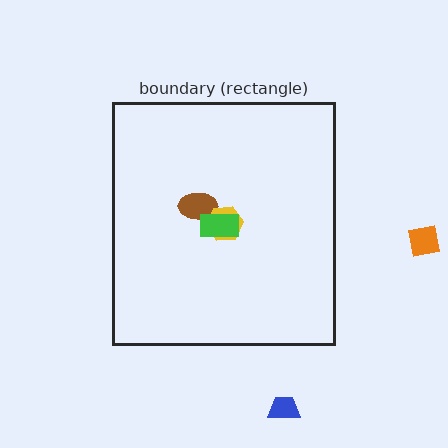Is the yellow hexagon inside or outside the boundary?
Inside.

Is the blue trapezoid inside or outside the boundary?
Outside.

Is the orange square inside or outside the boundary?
Outside.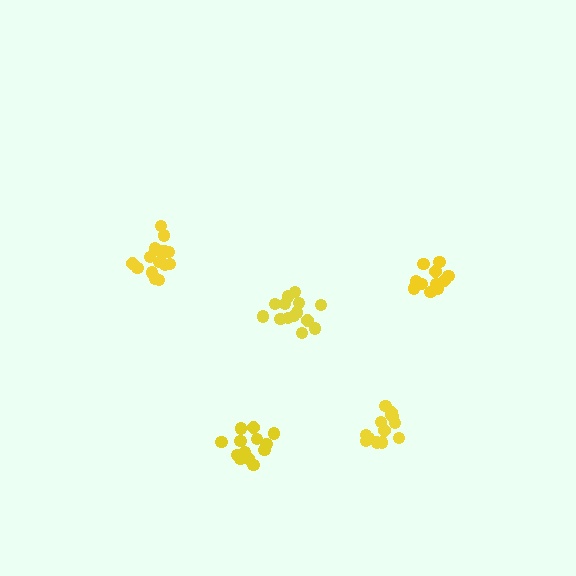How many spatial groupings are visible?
There are 5 spatial groupings.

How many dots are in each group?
Group 1: 13 dots, Group 2: 14 dots, Group 3: 13 dots, Group 4: 11 dots, Group 5: 16 dots (67 total).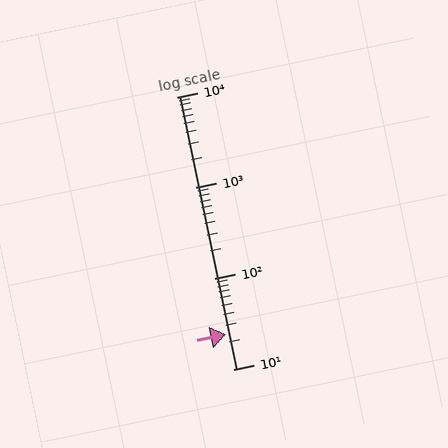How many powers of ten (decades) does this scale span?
The scale spans 3 decades, from 10 to 10000.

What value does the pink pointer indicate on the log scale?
The pointer indicates approximately 24.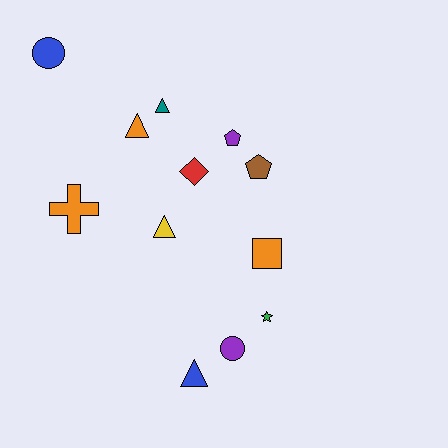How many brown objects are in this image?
There is 1 brown object.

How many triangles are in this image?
There are 4 triangles.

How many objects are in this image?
There are 12 objects.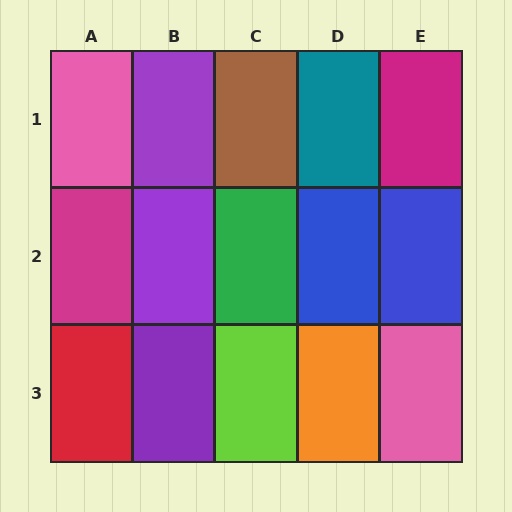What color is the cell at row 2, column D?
Blue.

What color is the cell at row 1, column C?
Brown.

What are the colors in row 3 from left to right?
Red, purple, lime, orange, pink.